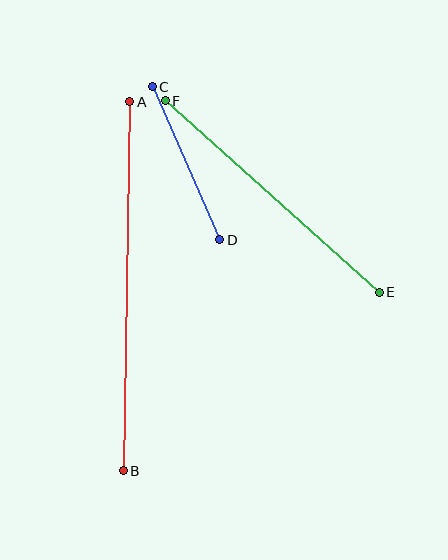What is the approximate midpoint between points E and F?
The midpoint is at approximately (272, 197) pixels.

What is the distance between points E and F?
The distance is approximately 287 pixels.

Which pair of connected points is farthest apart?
Points A and B are farthest apart.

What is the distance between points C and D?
The distance is approximately 167 pixels.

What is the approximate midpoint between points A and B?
The midpoint is at approximately (127, 286) pixels.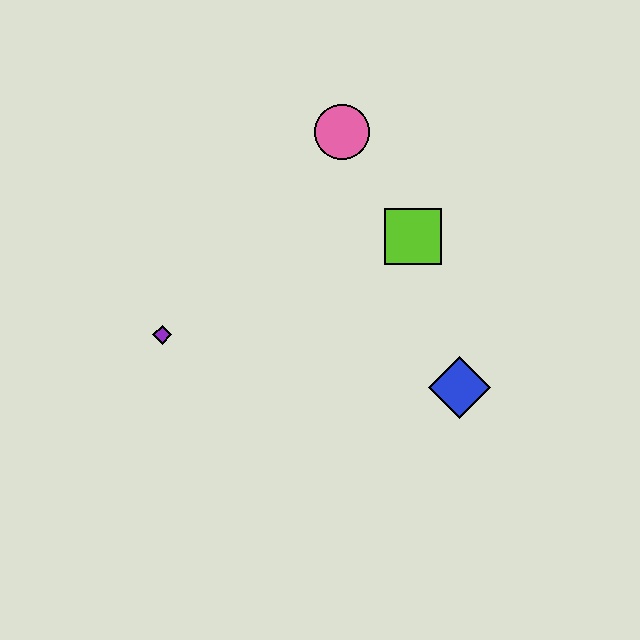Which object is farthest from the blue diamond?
The purple diamond is farthest from the blue diamond.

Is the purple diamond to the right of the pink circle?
No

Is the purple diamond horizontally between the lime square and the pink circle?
No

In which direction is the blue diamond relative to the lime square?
The blue diamond is below the lime square.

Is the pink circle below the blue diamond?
No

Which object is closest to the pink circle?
The lime square is closest to the pink circle.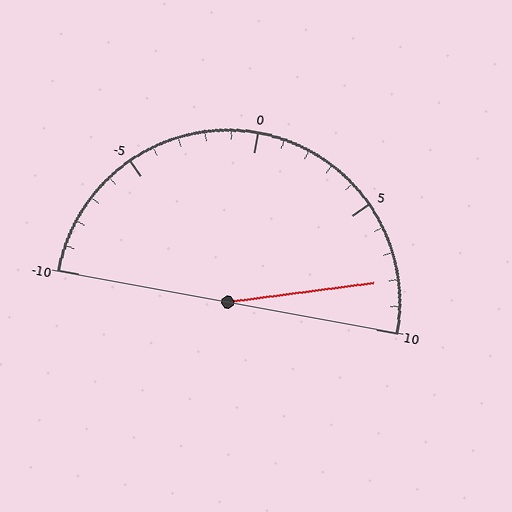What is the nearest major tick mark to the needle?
The nearest major tick mark is 10.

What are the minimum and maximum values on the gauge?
The gauge ranges from -10 to 10.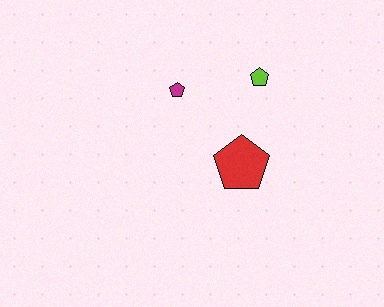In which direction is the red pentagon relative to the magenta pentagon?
The red pentagon is below the magenta pentagon.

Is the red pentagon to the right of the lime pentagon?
No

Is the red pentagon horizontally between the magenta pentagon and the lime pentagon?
Yes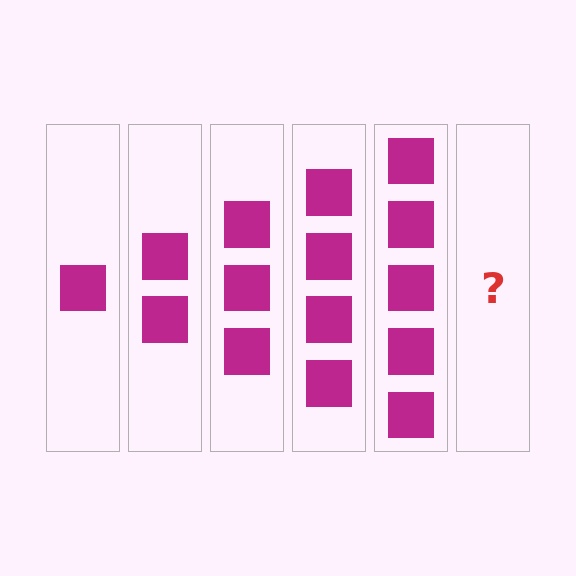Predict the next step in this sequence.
The next step is 6 squares.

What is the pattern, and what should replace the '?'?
The pattern is that each step adds one more square. The '?' should be 6 squares.